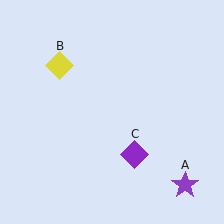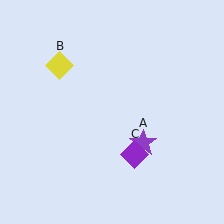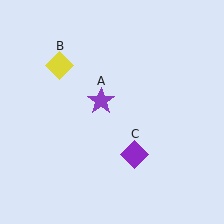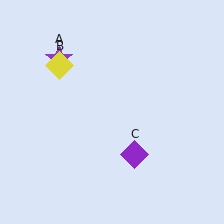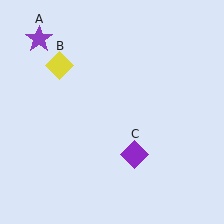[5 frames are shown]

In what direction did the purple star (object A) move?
The purple star (object A) moved up and to the left.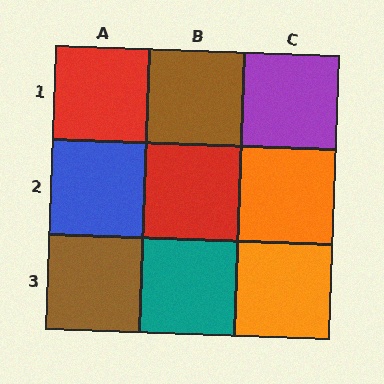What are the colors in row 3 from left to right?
Brown, teal, orange.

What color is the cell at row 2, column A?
Blue.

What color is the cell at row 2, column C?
Orange.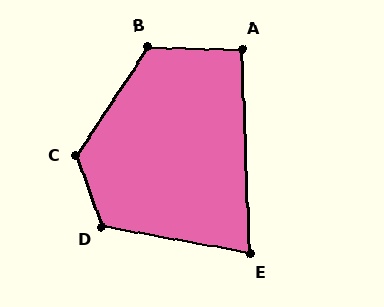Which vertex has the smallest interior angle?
E, at approximately 78 degrees.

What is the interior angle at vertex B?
Approximately 121 degrees (obtuse).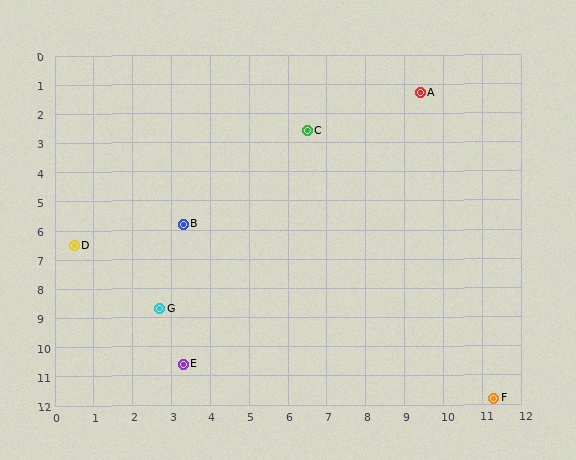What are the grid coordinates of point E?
Point E is at approximately (3.3, 10.6).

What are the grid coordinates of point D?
Point D is at approximately (0.5, 6.5).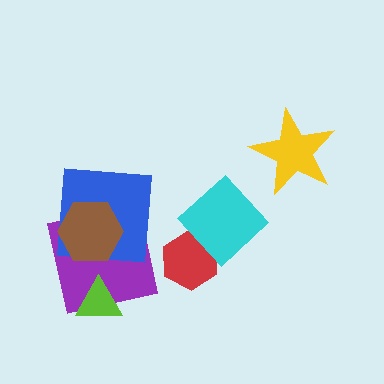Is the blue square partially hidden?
Yes, it is partially covered by another shape.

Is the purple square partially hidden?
Yes, it is partially covered by another shape.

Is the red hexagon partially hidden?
Yes, it is partially covered by another shape.